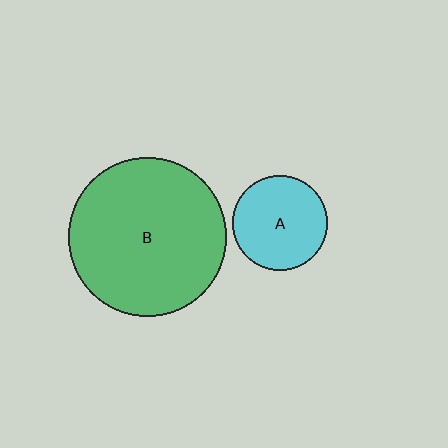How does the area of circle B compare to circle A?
Approximately 2.8 times.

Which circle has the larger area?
Circle B (green).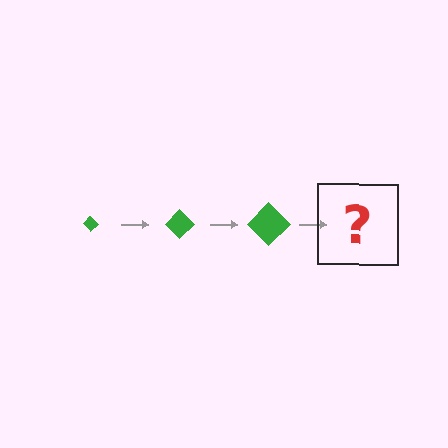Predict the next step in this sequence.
The next step is a green diamond, larger than the previous one.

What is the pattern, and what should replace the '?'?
The pattern is that the diamond gets progressively larger each step. The '?' should be a green diamond, larger than the previous one.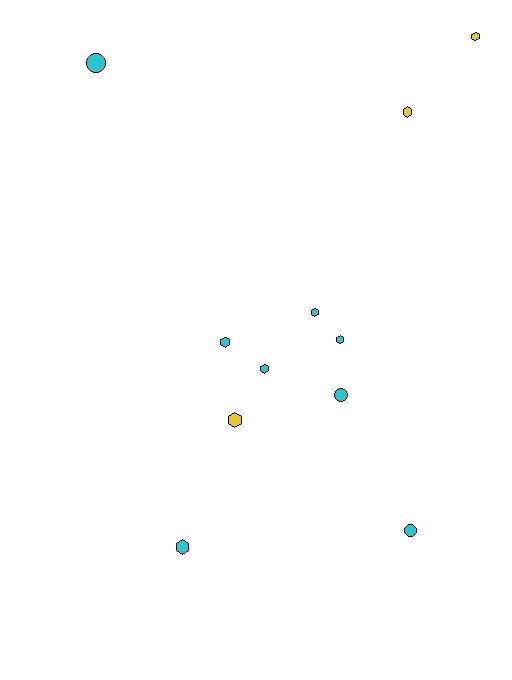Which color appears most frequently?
Cyan, with 8 objects.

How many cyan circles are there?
There are 3 cyan circles.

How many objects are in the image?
There are 11 objects.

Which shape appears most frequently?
Hexagon, with 8 objects.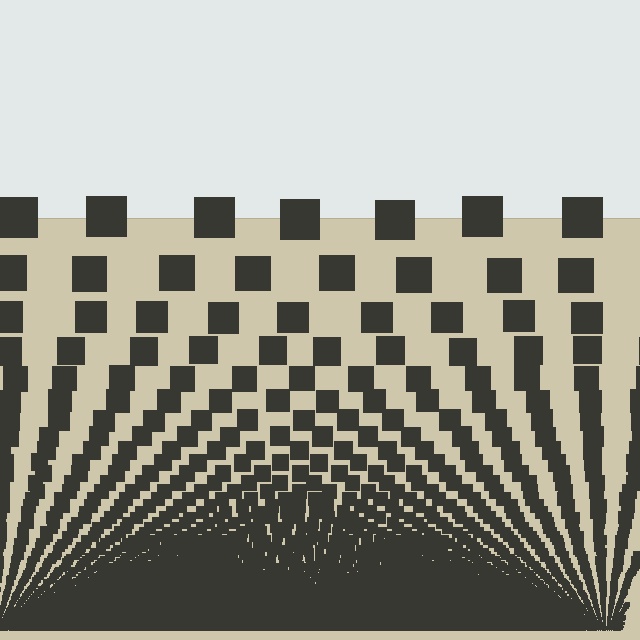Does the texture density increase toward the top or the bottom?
Density increases toward the bottom.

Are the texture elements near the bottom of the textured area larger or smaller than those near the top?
Smaller. The gradient is inverted — elements near the bottom are smaller and denser.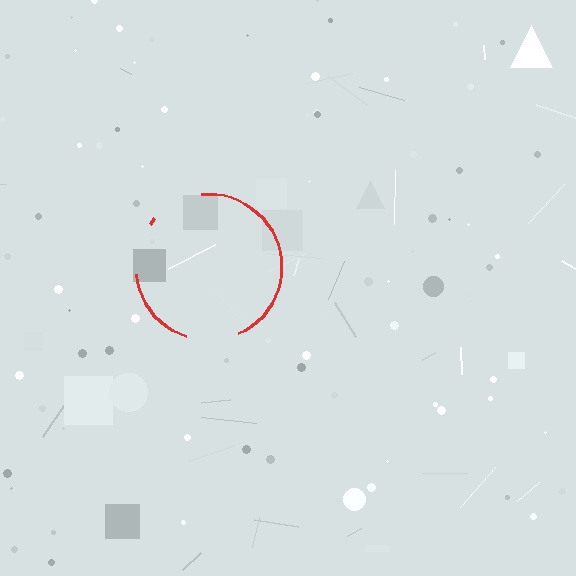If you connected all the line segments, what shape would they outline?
They would outline a circle.